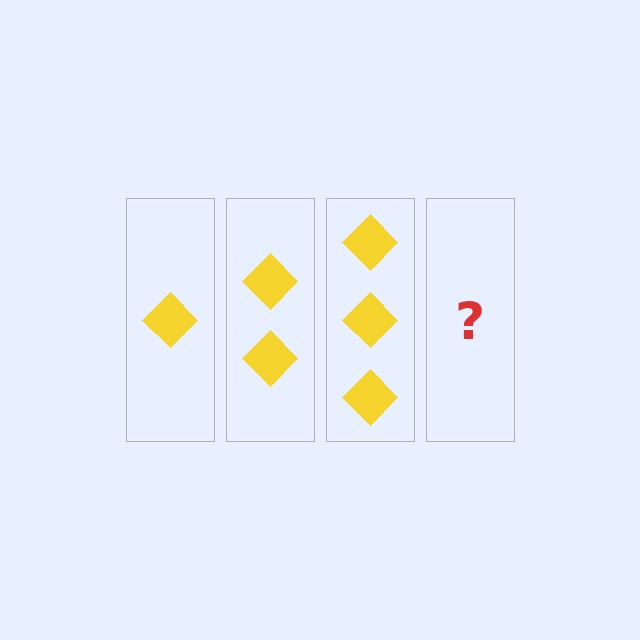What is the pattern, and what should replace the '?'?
The pattern is that each step adds one more diamond. The '?' should be 4 diamonds.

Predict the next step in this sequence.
The next step is 4 diamonds.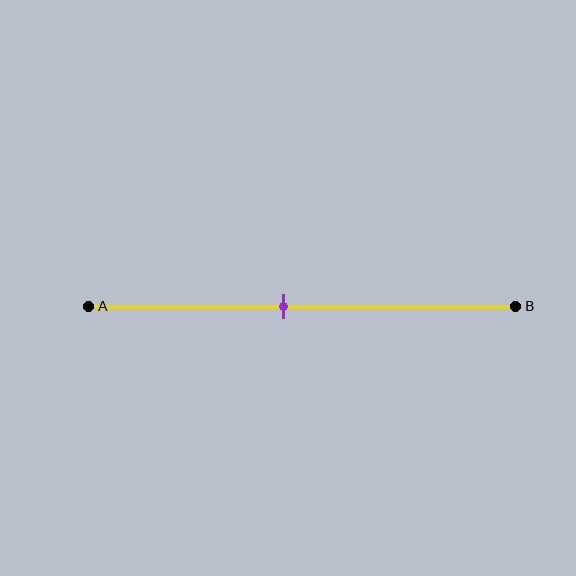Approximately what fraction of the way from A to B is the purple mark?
The purple mark is approximately 45% of the way from A to B.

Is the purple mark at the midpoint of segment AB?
No, the mark is at about 45% from A, not at the 50% midpoint.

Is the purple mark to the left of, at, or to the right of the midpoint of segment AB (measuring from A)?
The purple mark is to the left of the midpoint of segment AB.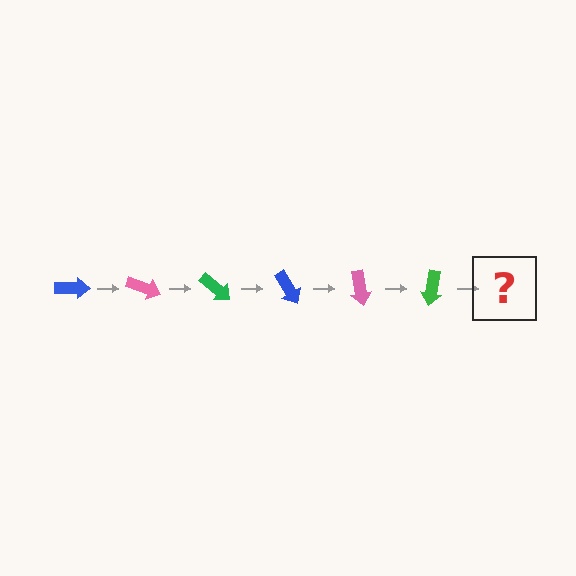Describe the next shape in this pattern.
It should be a blue arrow, rotated 120 degrees from the start.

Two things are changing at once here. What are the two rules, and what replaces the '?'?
The two rules are that it rotates 20 degrees each step and the color cycles through blue, pink, and green. The '?' should be a blue arrow, rotated 120 degrees from the start.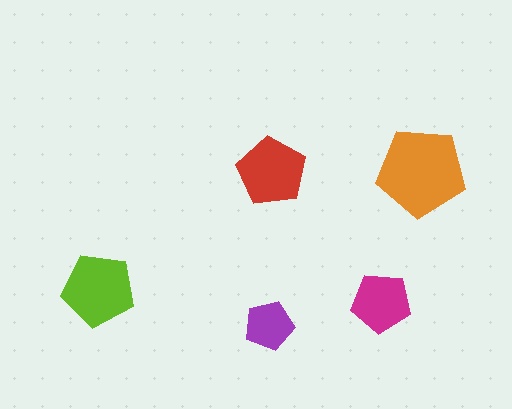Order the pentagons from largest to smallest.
the orange one, the lime one, the red one, the magenta one, the purple one.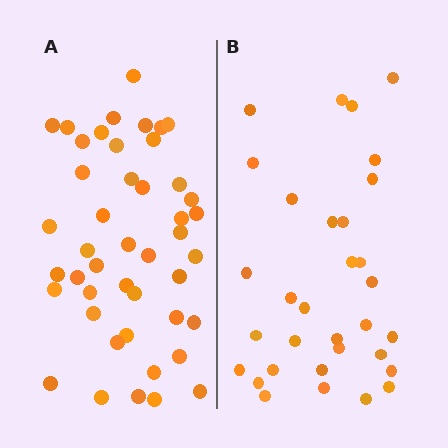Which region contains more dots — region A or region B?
Region A (the left region) has more dots.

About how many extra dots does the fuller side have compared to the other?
Region A has approximately 15 more dots than region B.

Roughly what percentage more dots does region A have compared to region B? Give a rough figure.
About 40% more.